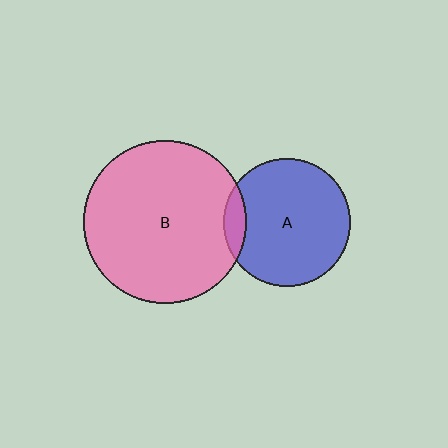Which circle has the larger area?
Circle B (pink).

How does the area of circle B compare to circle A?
Approximately 1.6 times.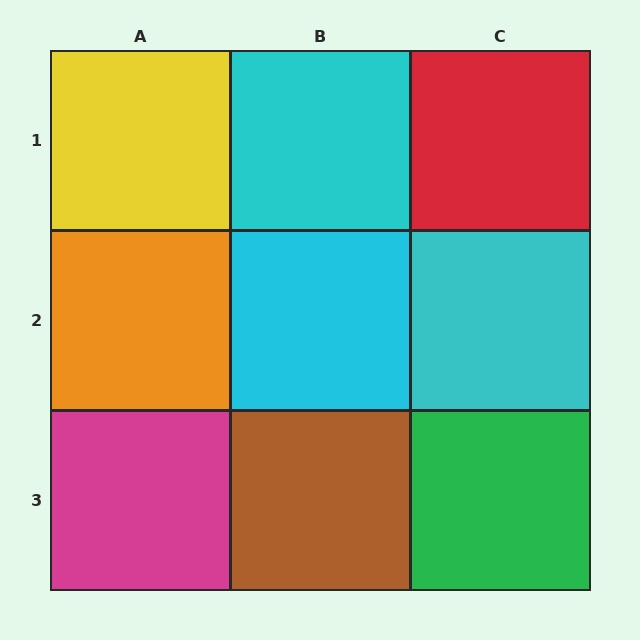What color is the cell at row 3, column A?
Magenta.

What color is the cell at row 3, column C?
Green.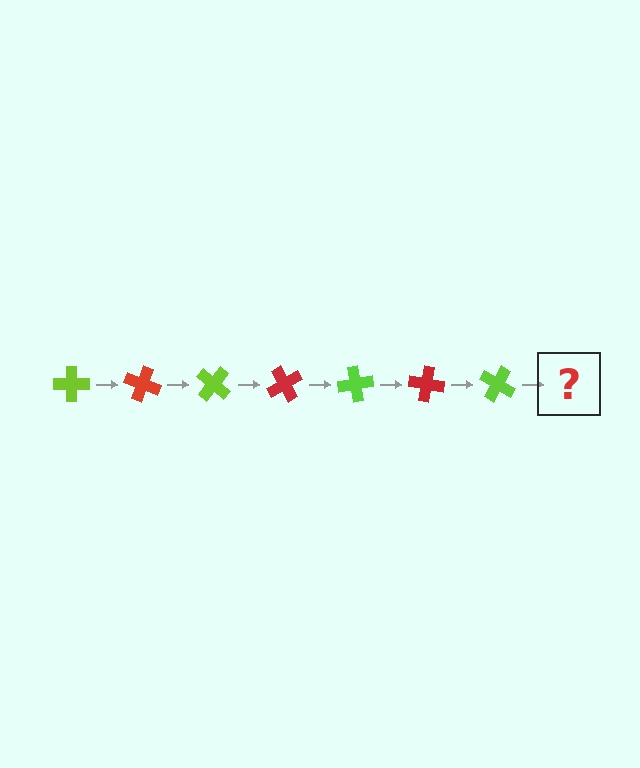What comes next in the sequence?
The next element should be a red cross, rotated 140 degrees from the start.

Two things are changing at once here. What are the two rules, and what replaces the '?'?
The two rules are that it rotates 20 degrees each step and the color cycles through lime and red. The '?' should be a red cross, rotated 140 degrees from the start.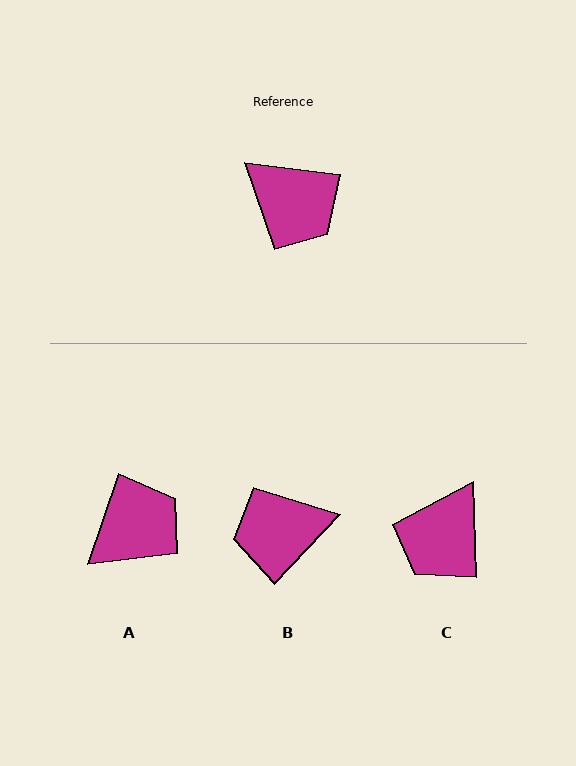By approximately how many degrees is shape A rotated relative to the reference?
Approximately 78 degrees counter-clockwise.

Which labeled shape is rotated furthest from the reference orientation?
B, about 126 degrees away.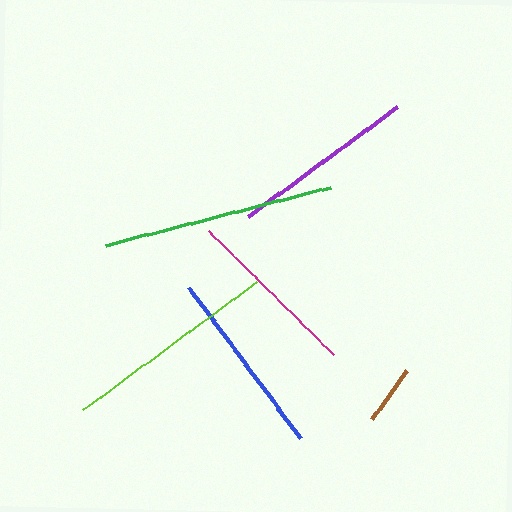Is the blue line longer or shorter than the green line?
The green line is longer than the blue line.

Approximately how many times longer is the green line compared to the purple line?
The green line is approximately 1.3 times the length of the purple line.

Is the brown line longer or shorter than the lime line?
The lime line is longer than the brown line.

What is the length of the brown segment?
The brown segment is approximately 60 pixels long.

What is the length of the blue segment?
The blue segment is approximately 187 pixels long.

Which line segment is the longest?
The green line is the longest at approximately 232 pixels.